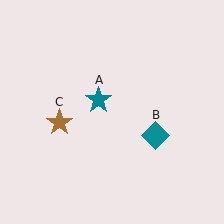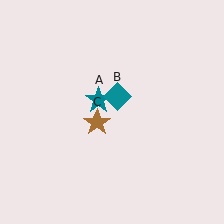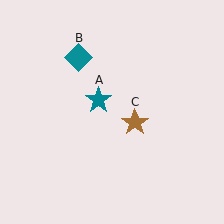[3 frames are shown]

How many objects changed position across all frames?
2 objects changed position: teal diamond (object B), brown star (object C).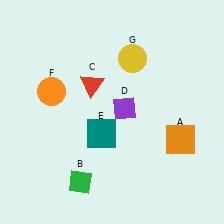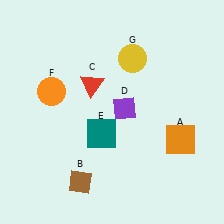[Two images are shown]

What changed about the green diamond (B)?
In Image 1, B is green. In Image 2, it changed to brown.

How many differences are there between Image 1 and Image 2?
There is 1 difference between the two images.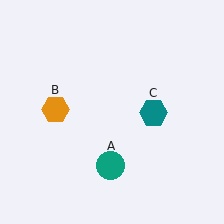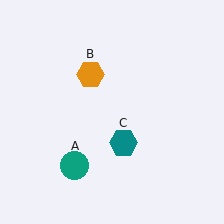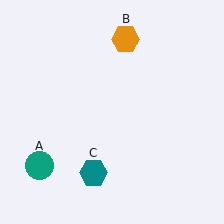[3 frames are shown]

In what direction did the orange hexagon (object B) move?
The orange hexagon (object B) moved up and to the right.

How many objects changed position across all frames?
3 objects changed position: teal circle (object A), orange hexagon (object B), teal hexagon (object C).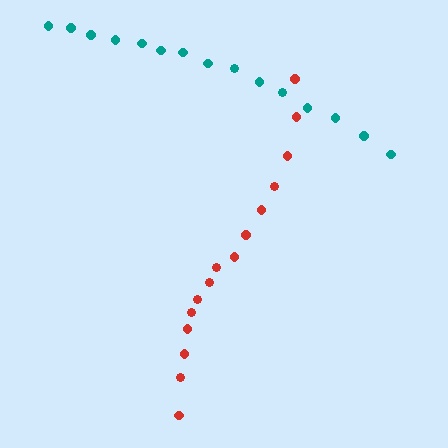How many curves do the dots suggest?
There are 2 distinct paths.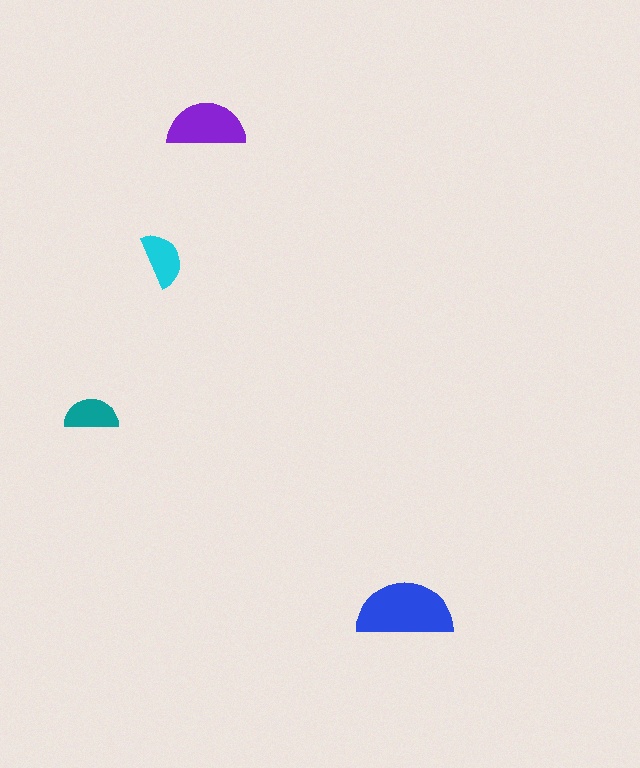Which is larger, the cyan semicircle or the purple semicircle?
The purple one.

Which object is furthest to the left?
The teal semicircle is leftmost.